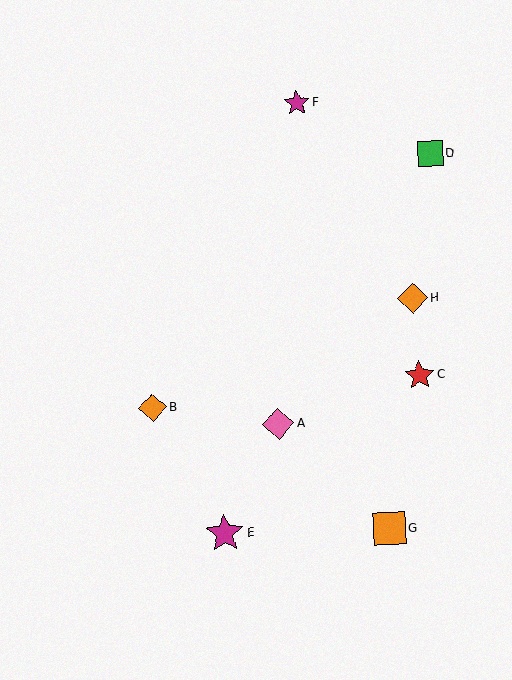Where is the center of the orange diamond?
The center of the orange diamond is at (153, 408).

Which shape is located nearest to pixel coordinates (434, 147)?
The green square (labeled D) at (430, 154) is nearest to that location.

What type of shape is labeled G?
Shape G is an orange square.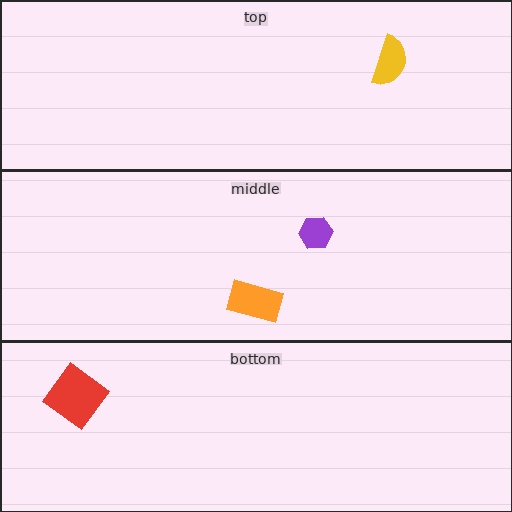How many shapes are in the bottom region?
1.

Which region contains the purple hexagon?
The middle region.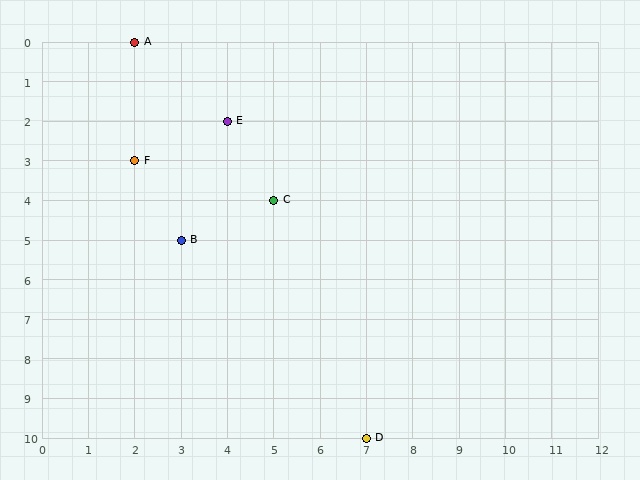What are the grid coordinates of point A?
Point A is at grid coordinates (2, 0).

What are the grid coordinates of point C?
Point C is at grid coordinates (5, 4).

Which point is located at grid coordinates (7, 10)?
Point D is at (7, 10).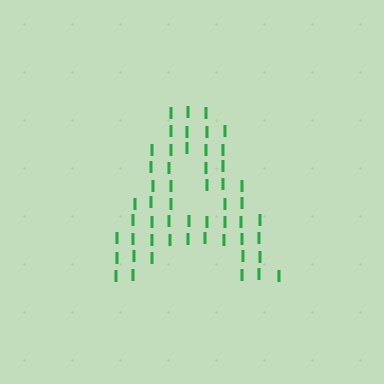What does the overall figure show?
The overall figure shows the letter A.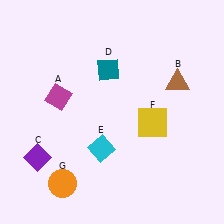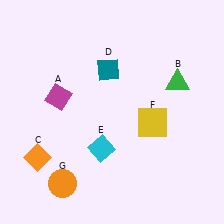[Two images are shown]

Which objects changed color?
B changed from brown to green. C changed from purple to orange.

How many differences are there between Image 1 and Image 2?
There are 2 differences between the two images.